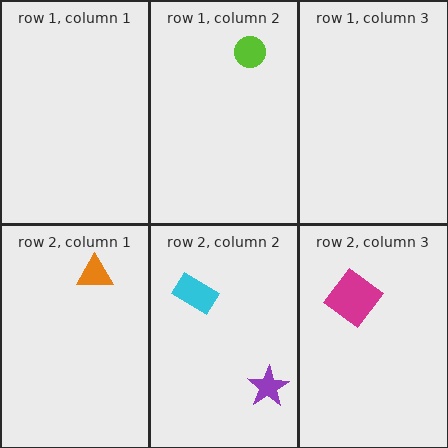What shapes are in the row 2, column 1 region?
The orange triangle.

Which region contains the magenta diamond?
The row 2, column 3 region.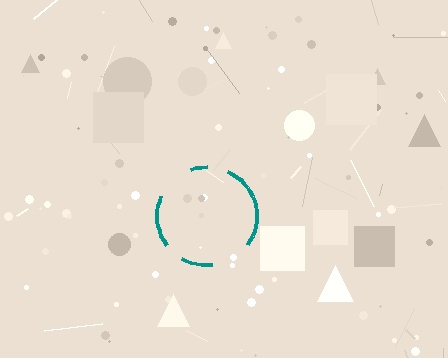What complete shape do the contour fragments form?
The contour fragments form a circle.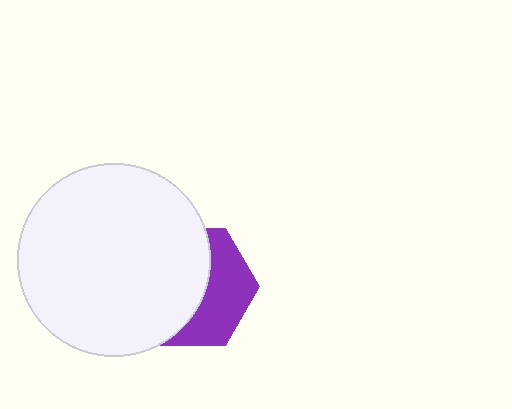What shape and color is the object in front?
The object in front is a white circle.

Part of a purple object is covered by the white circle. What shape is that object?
It is a hexagon.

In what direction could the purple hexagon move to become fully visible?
The purple hexagon could move right. That would shift it out from behind the white circle entirely.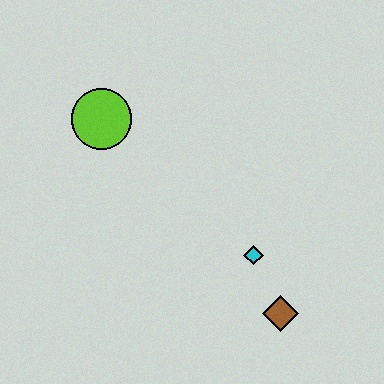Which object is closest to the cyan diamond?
The brown diamond is closest to the cyan diamond.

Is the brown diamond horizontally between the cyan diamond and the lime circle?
No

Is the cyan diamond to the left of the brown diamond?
Yes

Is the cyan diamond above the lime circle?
No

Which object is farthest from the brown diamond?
The lime circle is farthest from the brown diamond.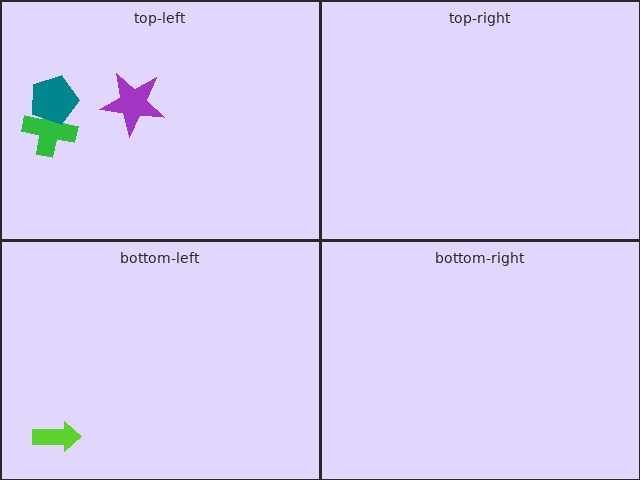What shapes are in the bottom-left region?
The lime arrow.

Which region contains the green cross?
The top-left region.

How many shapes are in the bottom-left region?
1.